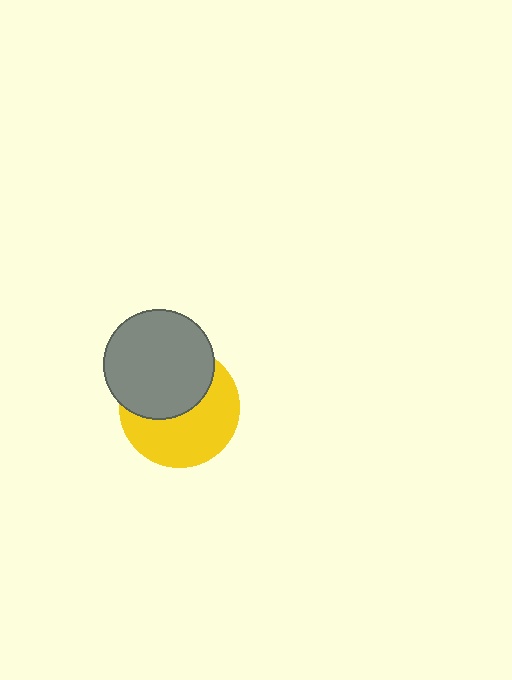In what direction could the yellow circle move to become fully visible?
The yellow circle could move down. That would shift it out from behind the gray circle entirely.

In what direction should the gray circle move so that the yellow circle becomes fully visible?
The gray circle should move up. That is the shortest direction to clear the overlap and leave the yellow circle fully visible.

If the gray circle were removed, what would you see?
You would see the complete yellow circle.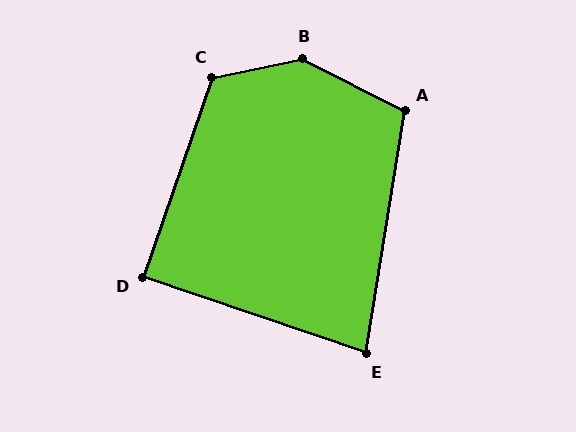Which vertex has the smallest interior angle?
E, at approximately 81 degrees.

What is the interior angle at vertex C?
Approximately 121 degrees (obtuse).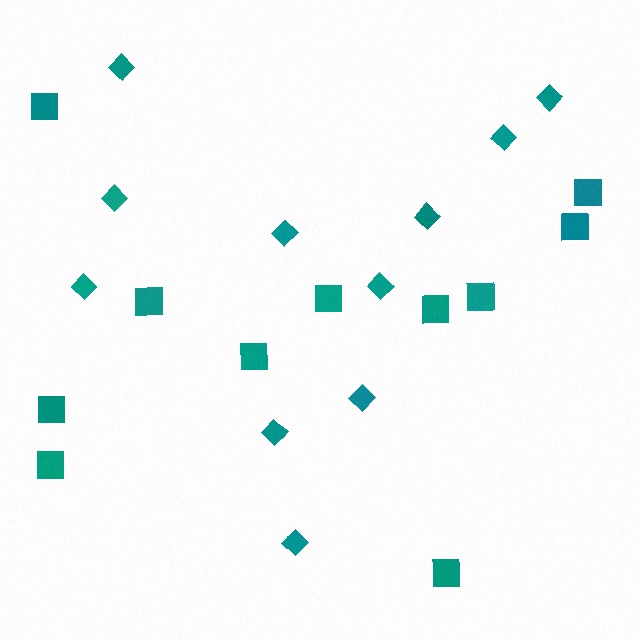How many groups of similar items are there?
There are 2 groups: one group of squares (11) and one group of diamonds (11).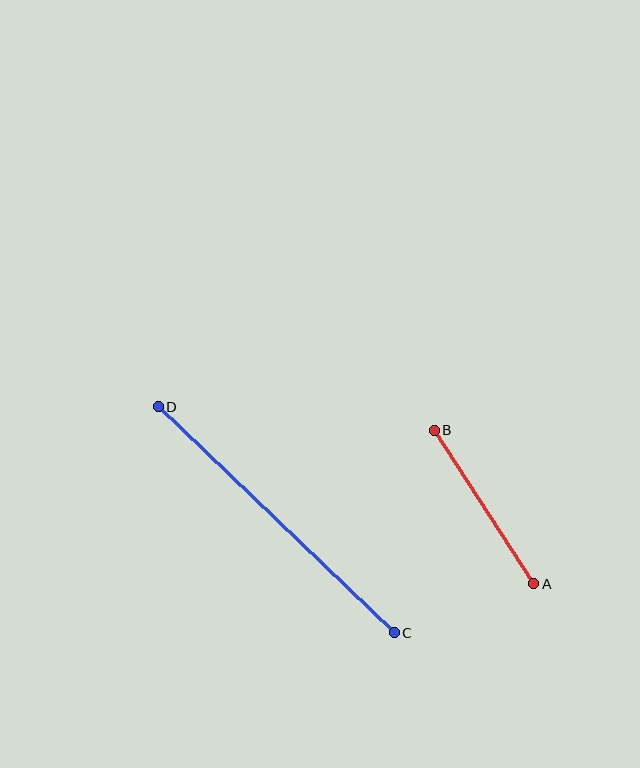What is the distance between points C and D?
The distance is approximately 327 pixels.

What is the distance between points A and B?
The distance is approximately 183 pixels.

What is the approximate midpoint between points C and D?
The midpoint is at approximately (276, 520) pixels.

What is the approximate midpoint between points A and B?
The midpoint is at approximately (484, 507) pixels.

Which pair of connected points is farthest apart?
Points C and D are farthest apart.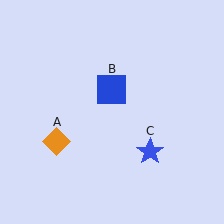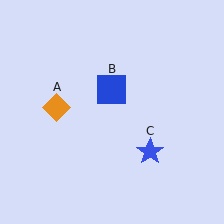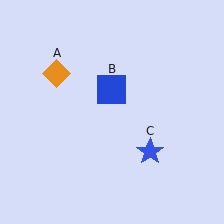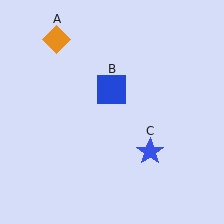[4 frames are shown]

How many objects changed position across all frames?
1 object changed position: orange diamond (object A).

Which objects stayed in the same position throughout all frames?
Blue square (object B) and blue star (object C) remained stationary.